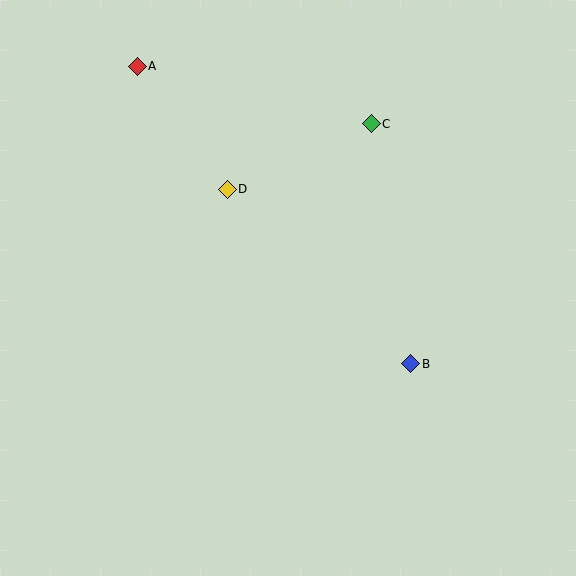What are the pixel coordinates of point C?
Point C is at (371, 124).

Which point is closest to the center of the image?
Point D at (227, 189) is closest to the center.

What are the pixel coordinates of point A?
Point A is at (137, 66).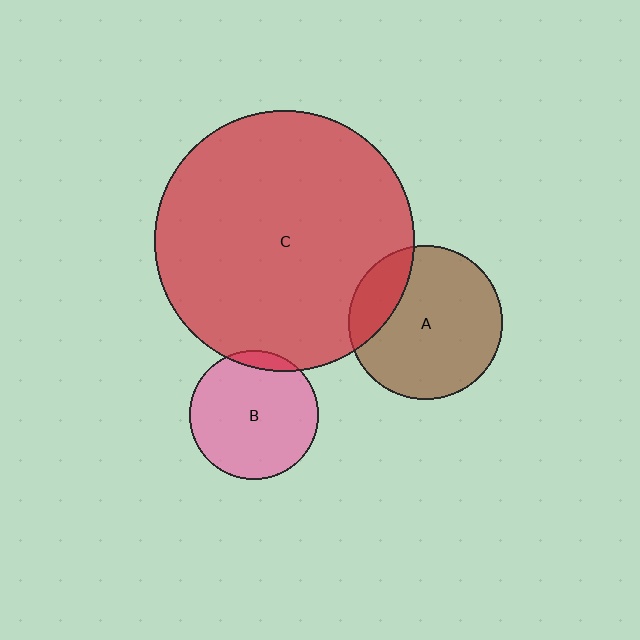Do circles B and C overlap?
Yes.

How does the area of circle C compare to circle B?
Approximately 4.1 times.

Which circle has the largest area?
Circle C (red).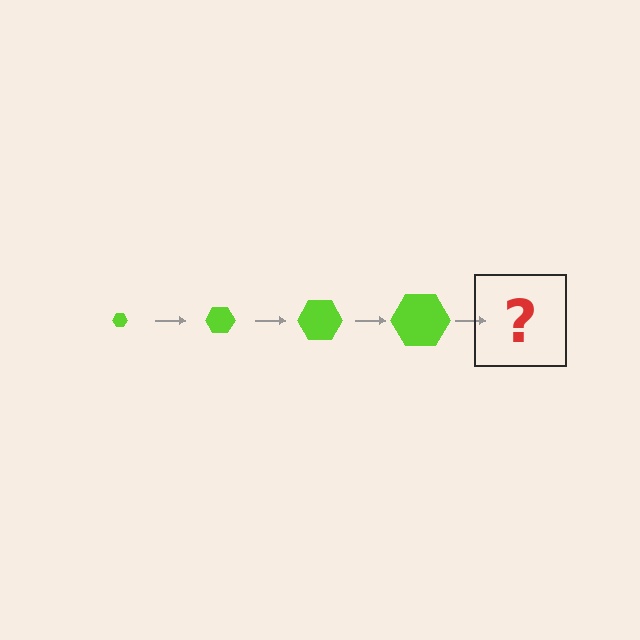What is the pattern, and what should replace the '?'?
The pattern is that the hexagon gets progressively larger each step. The '?' should be a lime hexagon, larger than the previous one.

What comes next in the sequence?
The next element should be a lime hexagon, larger than the previous one.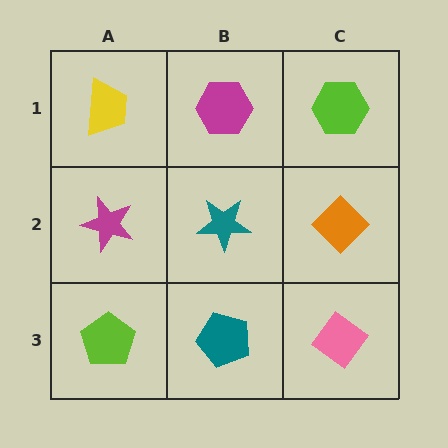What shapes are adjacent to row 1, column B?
A teal star (row 2, column B), a yellow trapezoid (row 1, column A), a lime hexagon (row 1, column C).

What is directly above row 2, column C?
A lime hexagon.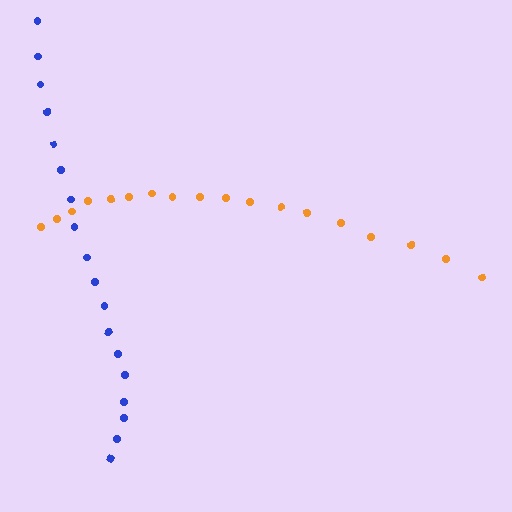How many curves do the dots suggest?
There are 2 distinct paths.